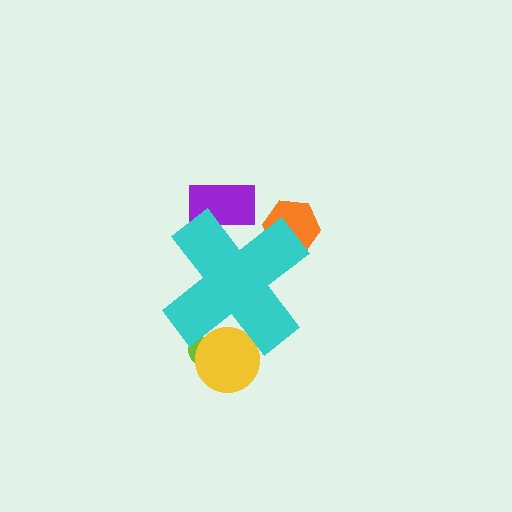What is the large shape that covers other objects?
A cyan cross.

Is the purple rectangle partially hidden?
Yes, the purple rectangle is partially hidden behind the cyan cross.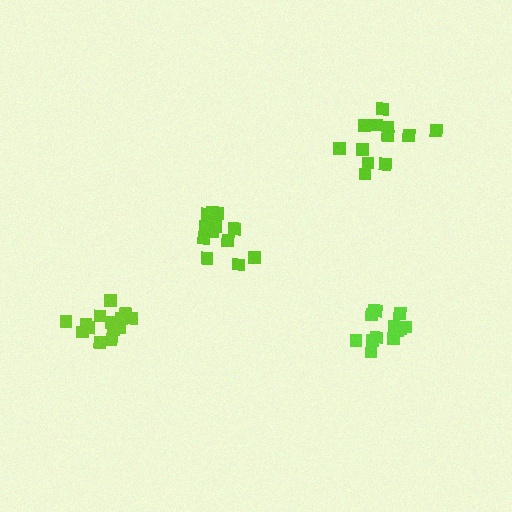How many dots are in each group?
Group 1: 14 dots, Group 2: 13 dots, Group 3: 14 dots, Group 4: 12 dots (53 total).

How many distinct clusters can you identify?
There are 4 distinct clusters.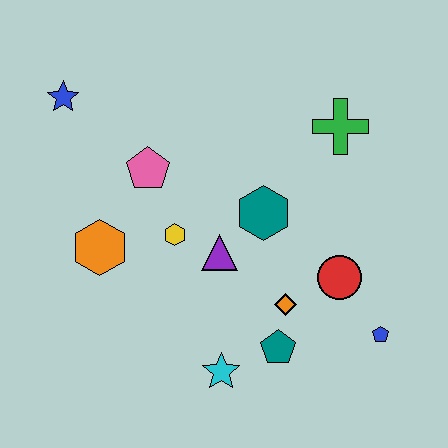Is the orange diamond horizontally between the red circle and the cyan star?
Yes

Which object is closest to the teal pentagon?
The orange diamond is closest to the teal pentagon.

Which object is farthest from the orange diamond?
The blue star is farthest from the orange diamond.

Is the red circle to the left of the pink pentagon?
No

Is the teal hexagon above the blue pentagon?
Yes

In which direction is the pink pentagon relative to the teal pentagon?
The pink pentagon is above the teal pentagon.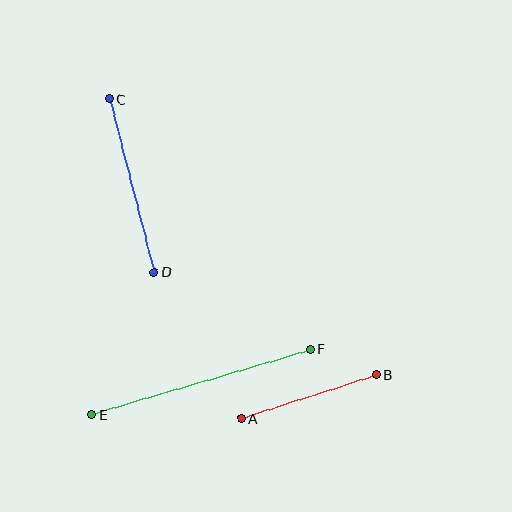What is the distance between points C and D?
The distance is approximately 178 pixels.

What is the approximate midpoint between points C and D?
The midpoint is at approximately (132, 185) pixels.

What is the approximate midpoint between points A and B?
The midpoint is at approximately (309, 397) pixels.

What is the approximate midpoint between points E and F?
The midpoint is at approximately (201, 382) pixels.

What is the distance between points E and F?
The distance is approximately 228 pixels.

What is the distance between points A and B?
The distance is approximately 143 pixels.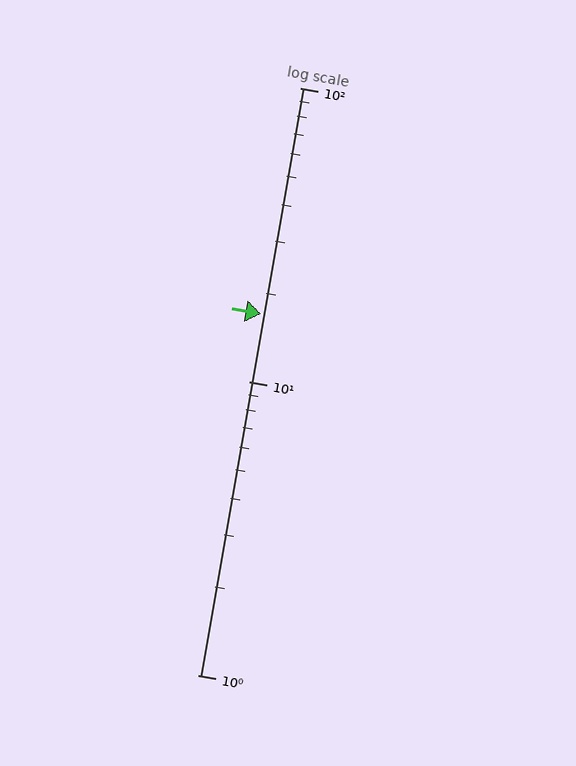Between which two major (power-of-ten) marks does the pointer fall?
The pointer is between 10 and 100.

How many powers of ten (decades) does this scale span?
The scale spans 2 decades, from 1 to 100.